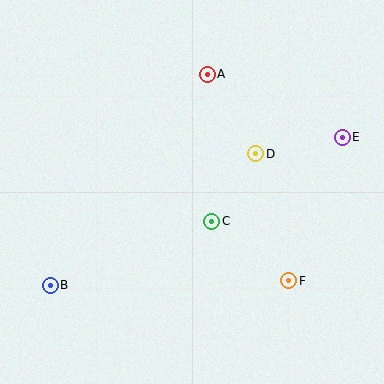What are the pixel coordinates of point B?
Point B is at (50, 285).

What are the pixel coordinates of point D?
Point D is at (256, 154).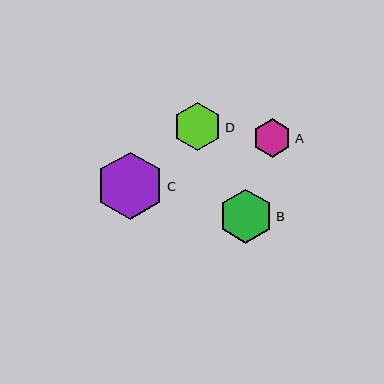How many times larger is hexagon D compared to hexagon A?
Hexagon D is approximately 1.2 times the size of hexagon A.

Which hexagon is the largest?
Hexagon C is the largest with a size of approximately 67 pixels.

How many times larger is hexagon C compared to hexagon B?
Hexagon C is approximately 1.3 times the size of hexagon B.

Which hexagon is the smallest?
Hexagon A is the smallest with a size of approximately 39 pixels.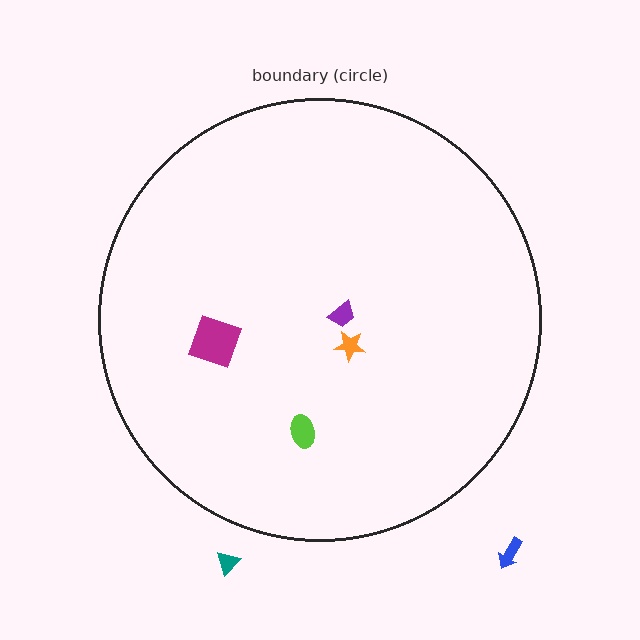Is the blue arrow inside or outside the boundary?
Outside.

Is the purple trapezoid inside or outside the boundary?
Inside.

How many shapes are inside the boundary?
4 inside, 2 outside.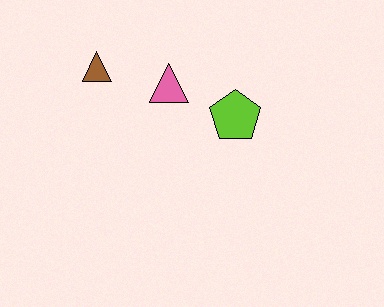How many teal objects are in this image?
There are no teal objects.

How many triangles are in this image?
There are 2 triangles.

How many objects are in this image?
There are 3 objects.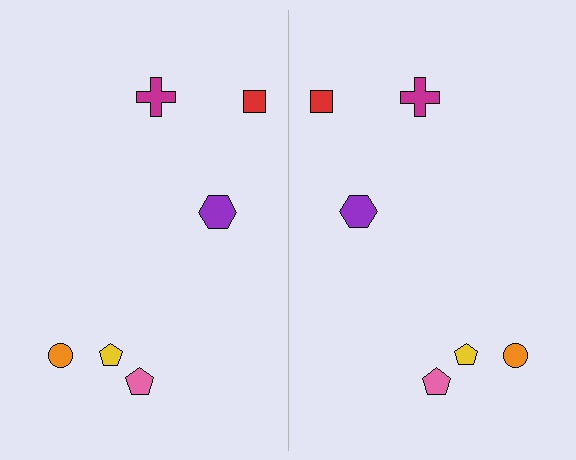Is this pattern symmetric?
Yes, this pattern has bilateral (reflection) symmetry.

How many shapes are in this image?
There are 12 shapes in this image.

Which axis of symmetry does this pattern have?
The pattern has a vertical axis of symmetry running through the center of the image.